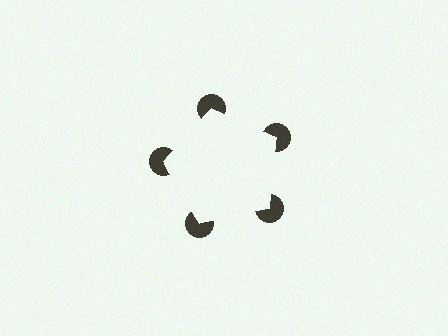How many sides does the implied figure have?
5 sides.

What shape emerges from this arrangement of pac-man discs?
An illusory pentagon — its edges are inferred from the aligned wedge cuts in the pac-man discs, not physically drawn.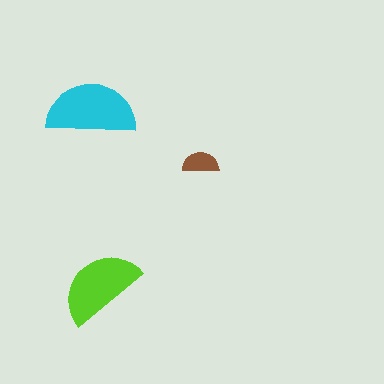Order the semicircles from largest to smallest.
the cyan one, the lime one, the brown one.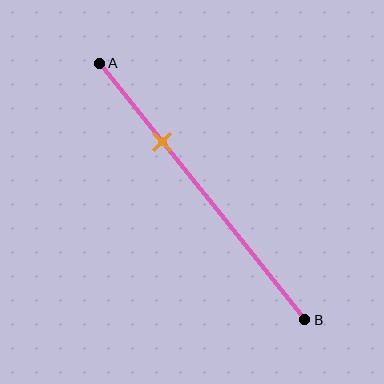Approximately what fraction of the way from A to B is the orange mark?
The orange mark is approximately 30% of the way from A to B.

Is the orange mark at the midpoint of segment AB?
No, the mark is at about 30% from A, not at the 50% midpoint.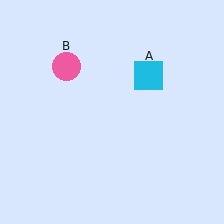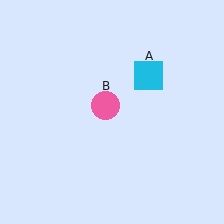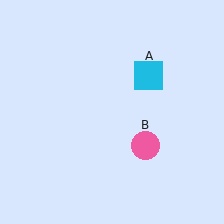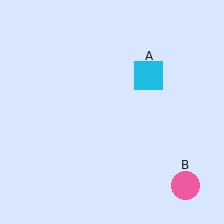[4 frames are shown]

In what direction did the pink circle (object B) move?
The pink circle (object B) moved down and to the right.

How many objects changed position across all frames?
1 object changed position: pink circle (object B).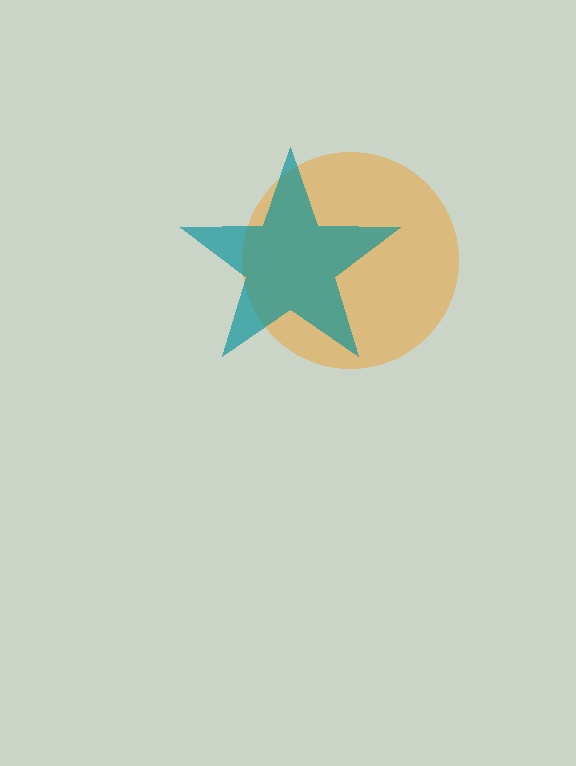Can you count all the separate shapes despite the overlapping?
Yes, there are 2 separate shapes.